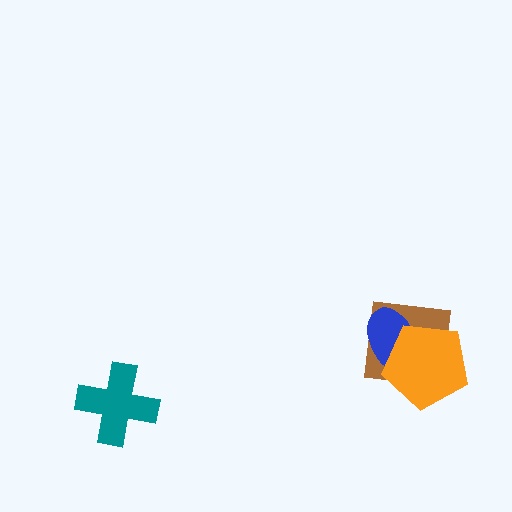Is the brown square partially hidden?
Yes, it is partially covered by another shape.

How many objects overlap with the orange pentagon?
2 objects overlap with the orange pentagon.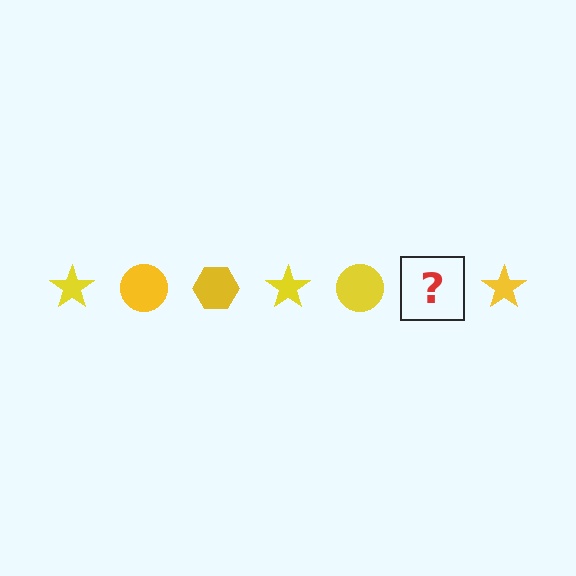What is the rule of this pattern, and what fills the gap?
The rule is that the pattern cycles through star, circle, hexagon shapes in yellow. The gap should be filled with a yellow hexagon.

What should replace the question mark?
The question mark should be replaced with a yellow hexagon.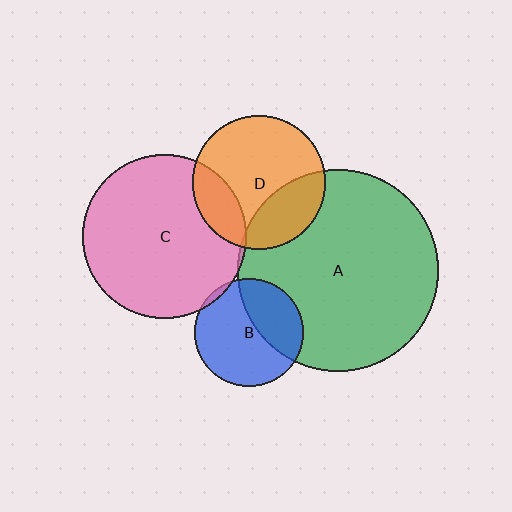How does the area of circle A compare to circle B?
Approximately 3.4 times.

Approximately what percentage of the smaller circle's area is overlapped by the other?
Approximately 35%.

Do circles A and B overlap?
Yes.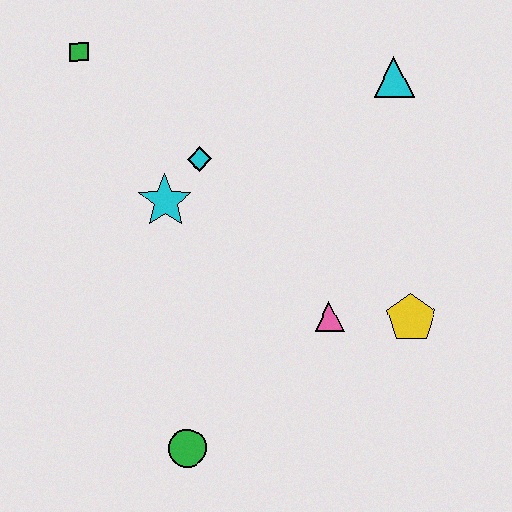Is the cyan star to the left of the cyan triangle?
Yes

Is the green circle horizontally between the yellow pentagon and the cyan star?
Yes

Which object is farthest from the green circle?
The cyan triangle is farthest from the green circle.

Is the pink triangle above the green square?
No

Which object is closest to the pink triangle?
The yellow pentagon is closest to the pink triangle.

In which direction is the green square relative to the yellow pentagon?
The green square is to the left of the yellow pentagon.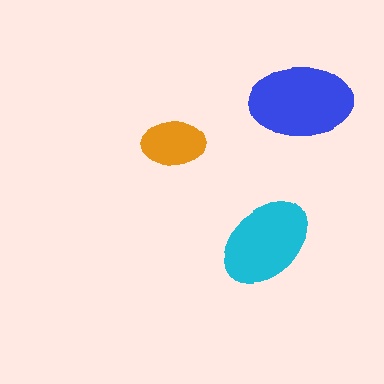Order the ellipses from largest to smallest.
the blue one, the cyan one, the orange one.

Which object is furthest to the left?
The orange ellipse is leftmost.